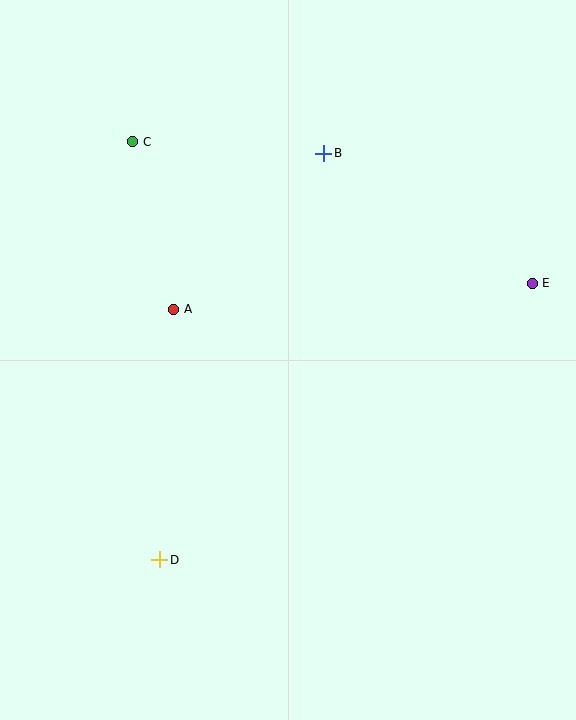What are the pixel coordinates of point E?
Point E is at (532, 283).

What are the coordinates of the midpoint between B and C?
The midpoint between B and C is at (228, 148).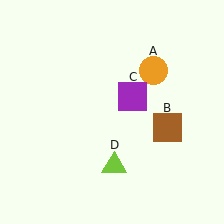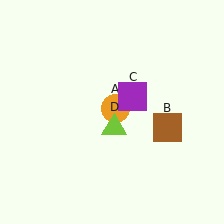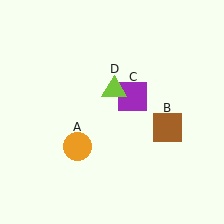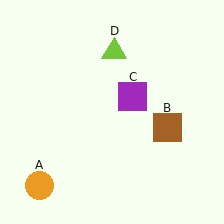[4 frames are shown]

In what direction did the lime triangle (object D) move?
The lime triangle (object D) moved up.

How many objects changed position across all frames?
2 objects changed position: orange circle (object A), lime triangle (object D).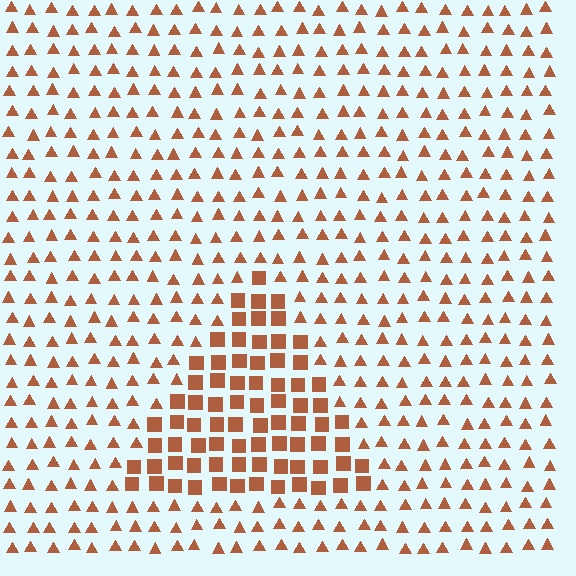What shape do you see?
I see a triangle.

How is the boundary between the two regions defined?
The boundary is defined by a change in element shape: squares inside vs. triangles outside. All elements share the same color and spacing.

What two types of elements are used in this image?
The image uses squares inside the triangle region and triangles outside it.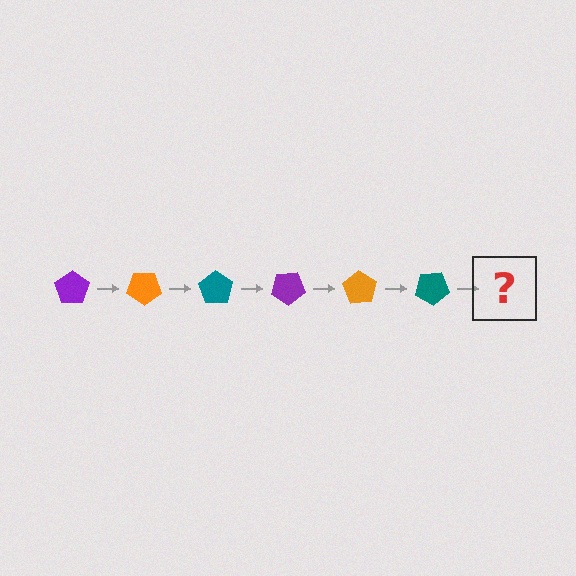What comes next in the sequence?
The next element should be a purple pentagon, rotated 210 degrees from the start.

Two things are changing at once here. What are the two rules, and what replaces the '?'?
The two rules are that it rotates 35 degrees each step and the color cycles through purple, orange, and teal. The '?' should be a purple pentagon, rotated 210 degrees from the start.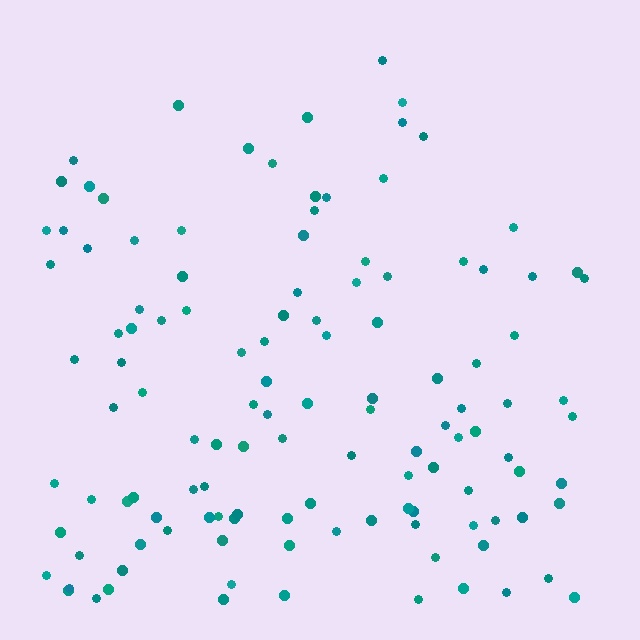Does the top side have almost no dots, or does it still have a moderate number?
Still a moderate number, just noticeably fewer than the bottom.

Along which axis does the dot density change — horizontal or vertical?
Vertical.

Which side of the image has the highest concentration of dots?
The bottom.